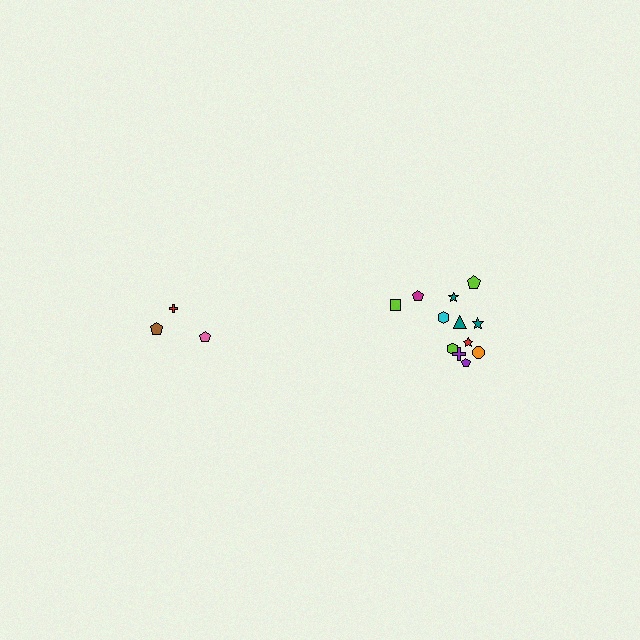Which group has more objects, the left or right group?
The right group.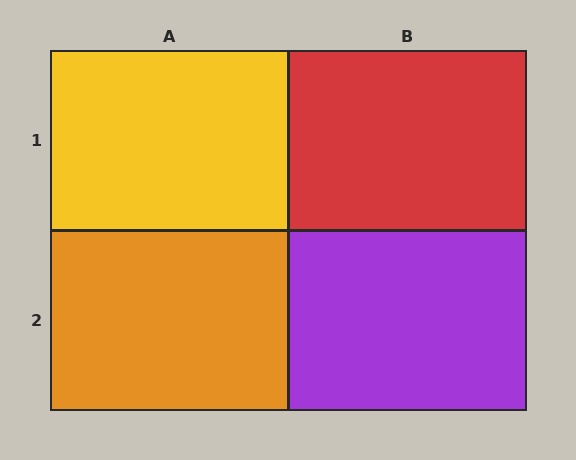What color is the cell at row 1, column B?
Red.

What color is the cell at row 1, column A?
Yellow.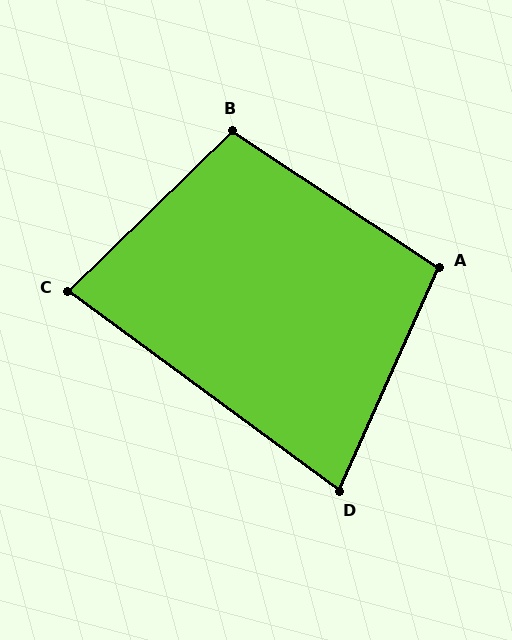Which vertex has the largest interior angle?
B, at approximately 102 degrees.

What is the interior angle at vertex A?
Approximately 99 degrees (obtuse).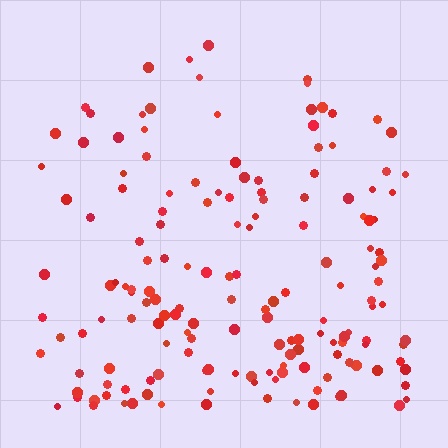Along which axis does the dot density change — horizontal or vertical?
Vertical.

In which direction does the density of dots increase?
From top to bottom, with the bottom side densest.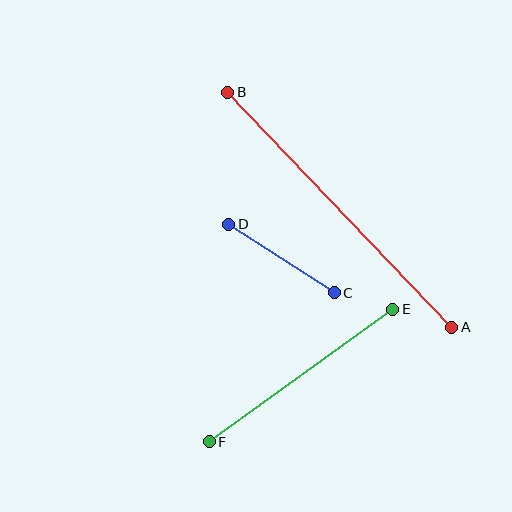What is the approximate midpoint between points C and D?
The midpoint is at approximately (282, 258) pixels.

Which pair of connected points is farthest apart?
Points A and B are farthest apart.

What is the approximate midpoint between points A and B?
The midpoint is at approximately (340, 210) pixels.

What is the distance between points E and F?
The distance is approximately 226 pixels.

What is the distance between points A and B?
The distance is approximately 325 pixels.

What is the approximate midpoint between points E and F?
The midpoint is at approximately (301, 376) pixels.